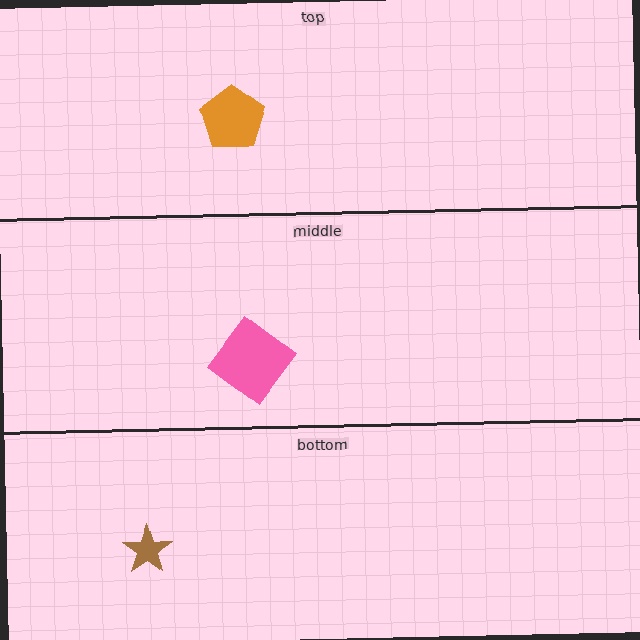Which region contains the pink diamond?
The middle region.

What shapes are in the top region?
The orange pentagon.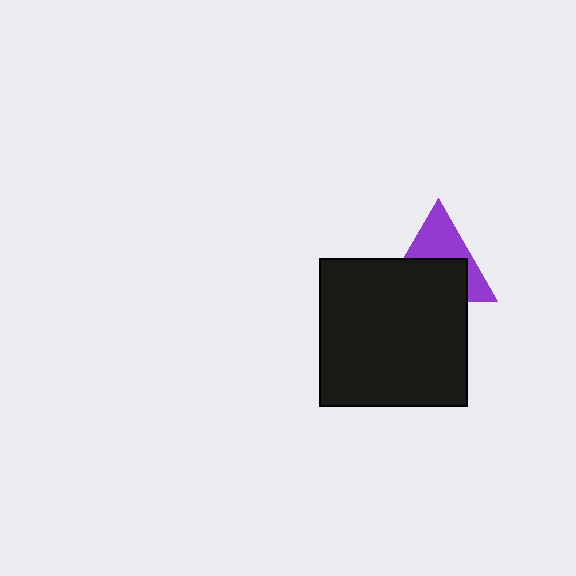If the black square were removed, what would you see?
You would see the complete purple triangle.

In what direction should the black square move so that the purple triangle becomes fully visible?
The black square should move down. That is the shortest direction to clear the overlap and leave the purple triangle fully visible.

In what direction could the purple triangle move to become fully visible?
The purple triangle could move up. That would shift it out from behind the black square entirely.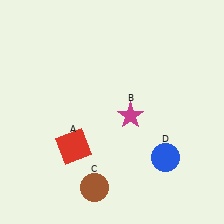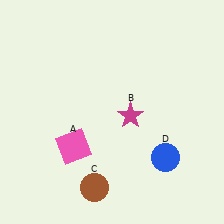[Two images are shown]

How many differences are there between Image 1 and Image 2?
There is 1 difference between the two images.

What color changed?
The square (A) changed from red in Image 1 to pink in Image 2.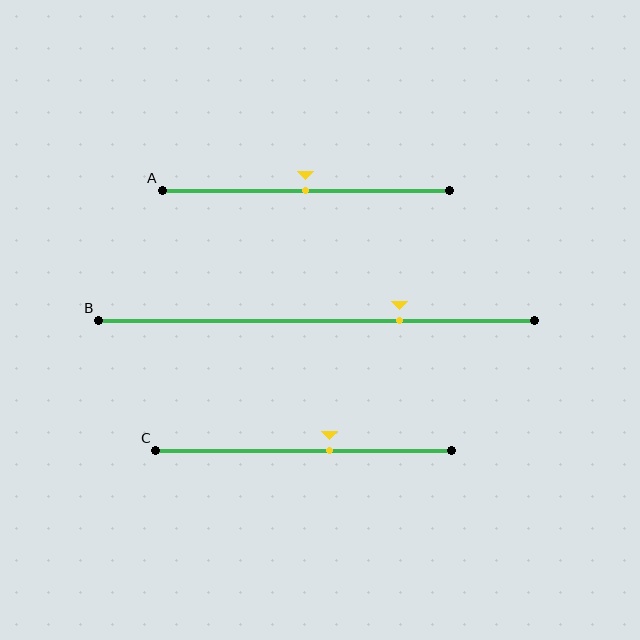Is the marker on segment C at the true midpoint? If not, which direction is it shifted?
No, the marker on segment C is shifted to the right by about 9% of the segment length.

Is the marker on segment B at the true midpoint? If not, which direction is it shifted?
No, the marker on segment B is shifted to the right by about 19% of the segment length.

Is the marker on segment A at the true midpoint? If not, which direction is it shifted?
Yes, the marker on segment A is at the true midpoint.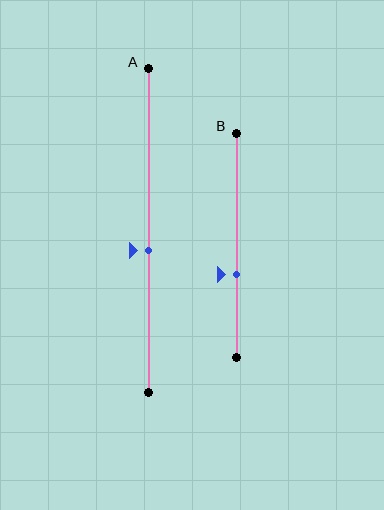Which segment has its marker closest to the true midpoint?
Segment A has its marker closest to the true midpoint.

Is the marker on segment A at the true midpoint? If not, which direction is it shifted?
No, the marker on segment A is shifted downward by about 6% of the segment length.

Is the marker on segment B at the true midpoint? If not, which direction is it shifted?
No, the marker on segment B is shifted downward by about 13% of the segment length.